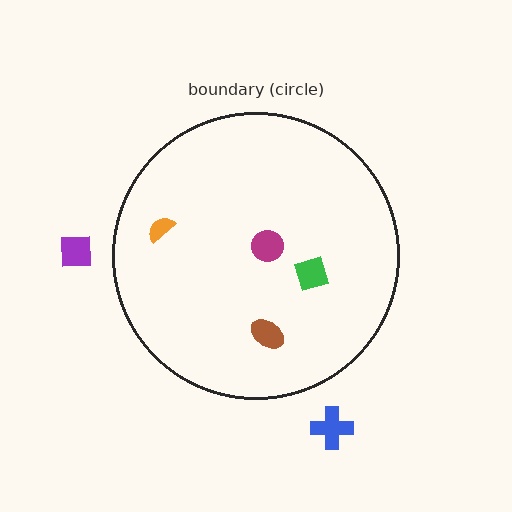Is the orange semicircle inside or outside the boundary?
Inside.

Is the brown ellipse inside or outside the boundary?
Inside.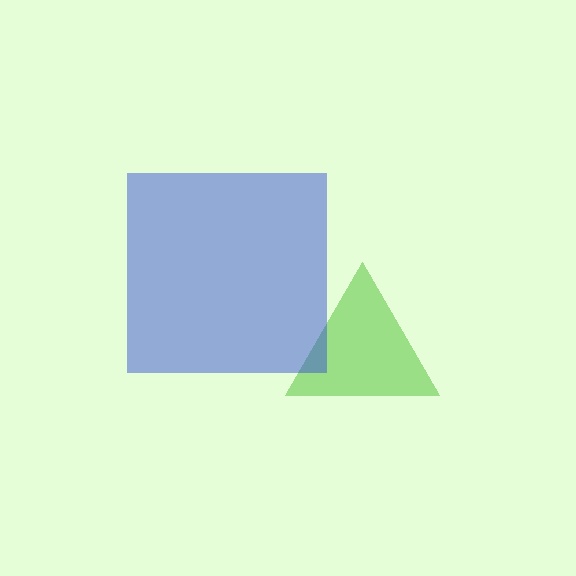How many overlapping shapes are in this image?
There are 2 overlapping shapes in the image.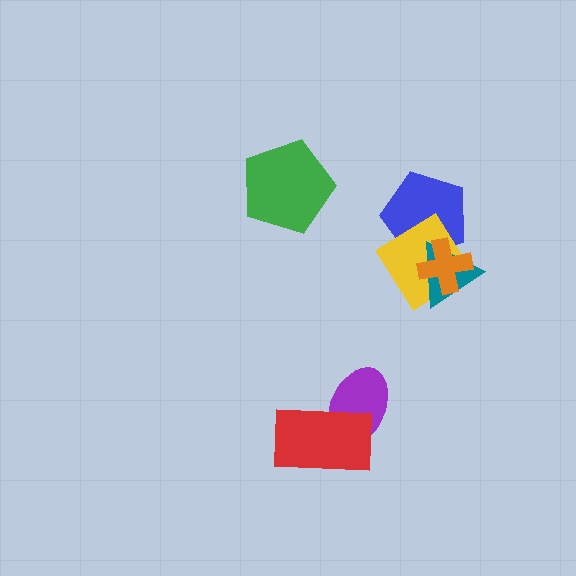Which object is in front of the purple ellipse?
The red rectangle is in front of the purple ellipse.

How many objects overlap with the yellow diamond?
3 objects overlap with the yellow diamond.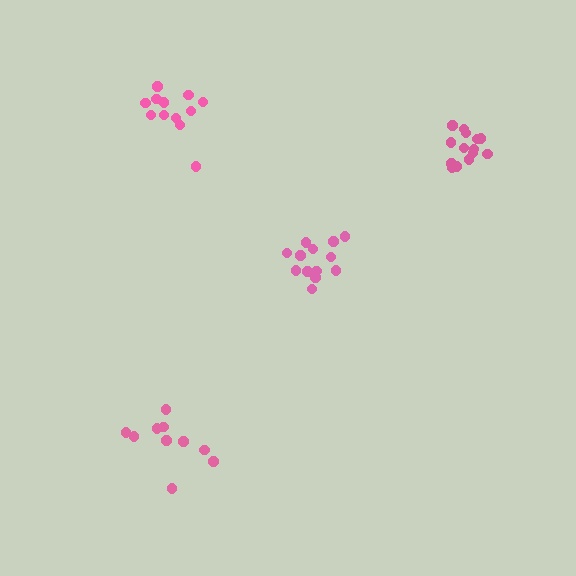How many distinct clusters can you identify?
There are 4 distinct clusters.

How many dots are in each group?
Group 1: 12 dots, Group 2: 14 dots, Group 3: 13 dots, Group 4: 10 dots (49 total).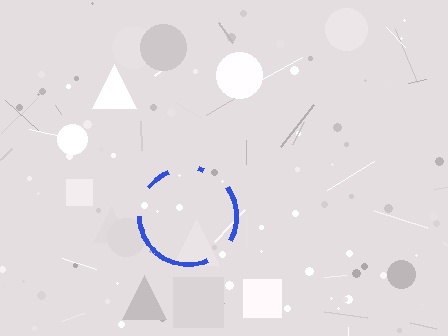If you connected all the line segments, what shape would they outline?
They would outline a circle.